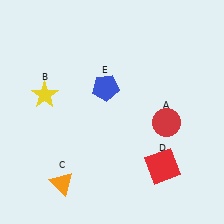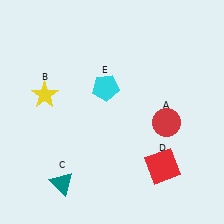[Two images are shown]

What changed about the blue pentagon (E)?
In Image 1, E is blue. In Image 2, it changed to cyan.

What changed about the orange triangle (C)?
In Image 1, C is orange. In Image 2, it changed to teal.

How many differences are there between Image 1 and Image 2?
There are 2 differences between the two images.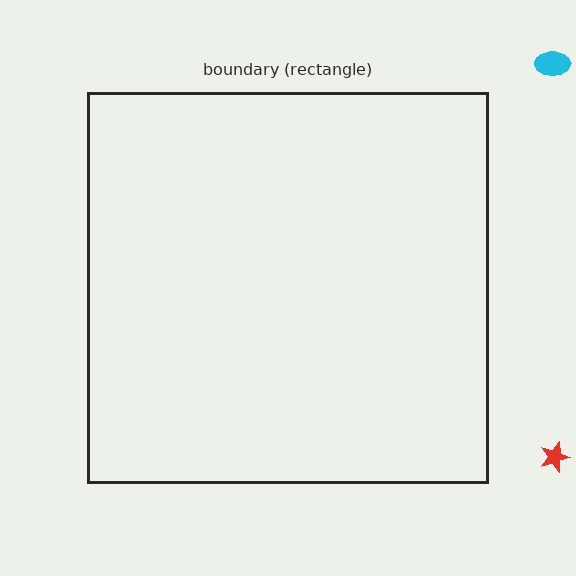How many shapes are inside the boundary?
0 inside, 2 outside.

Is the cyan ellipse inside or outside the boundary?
Outside.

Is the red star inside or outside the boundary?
Outside.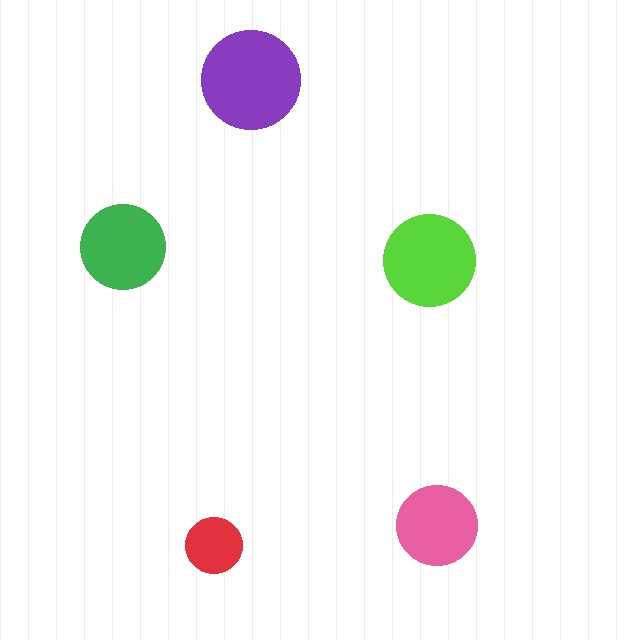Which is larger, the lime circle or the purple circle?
The purple one.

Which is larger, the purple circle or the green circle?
The purple one.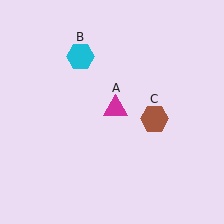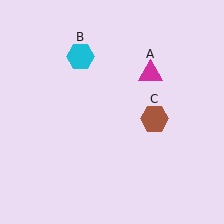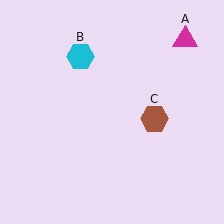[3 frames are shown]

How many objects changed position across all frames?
1 object changed position: magenta triangle (object A).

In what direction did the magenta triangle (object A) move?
The magenta triangle (object A) moved up and to the right.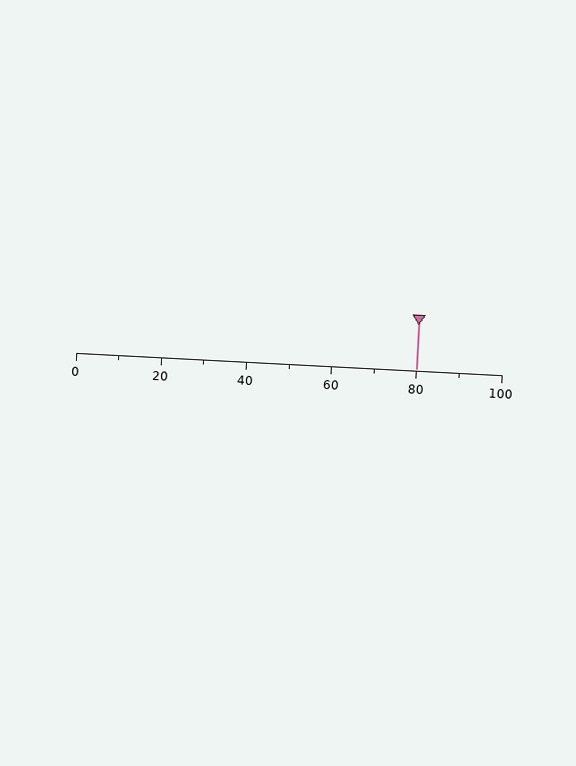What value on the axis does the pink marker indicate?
The marker indicates approximately 80.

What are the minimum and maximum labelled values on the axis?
The axis runs from 0 to 100.